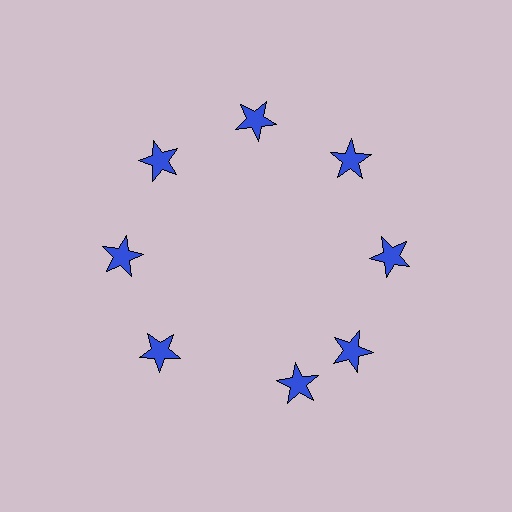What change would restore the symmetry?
The symmetry would be restored by rotating it back into even spacing with its neighbors so that all 8 stars sit at equal angles and equal distance from the center.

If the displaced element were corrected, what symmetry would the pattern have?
It would have 8-fold rotational symmetry — the pattern would map onto itself every 45 degrees.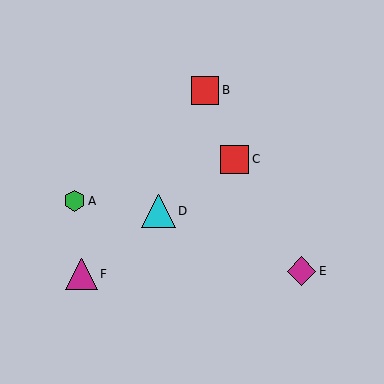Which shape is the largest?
The cyan triangle (labeled D) is the largest.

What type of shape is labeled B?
Shape B is a red square.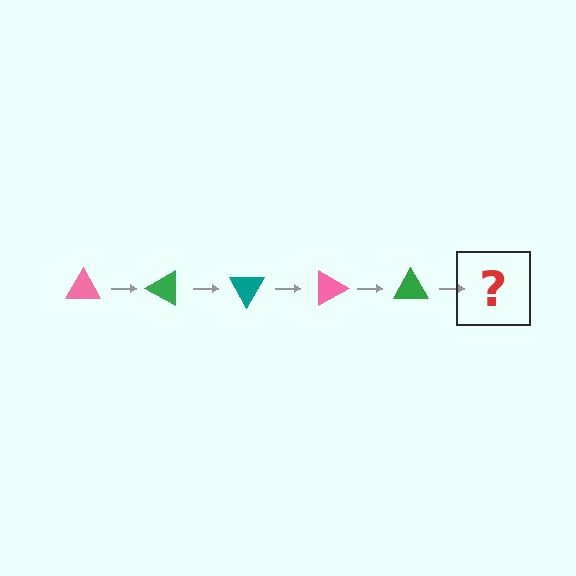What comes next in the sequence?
The next element should be a teal triangle, rotated 150 degrees from the start.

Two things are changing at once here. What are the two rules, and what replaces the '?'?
The two rules are that it rotates 30 degrees each step and the color cycles through pink, green, and teal. The '?' should be a teal triangle, rotated 150 degrees from the start.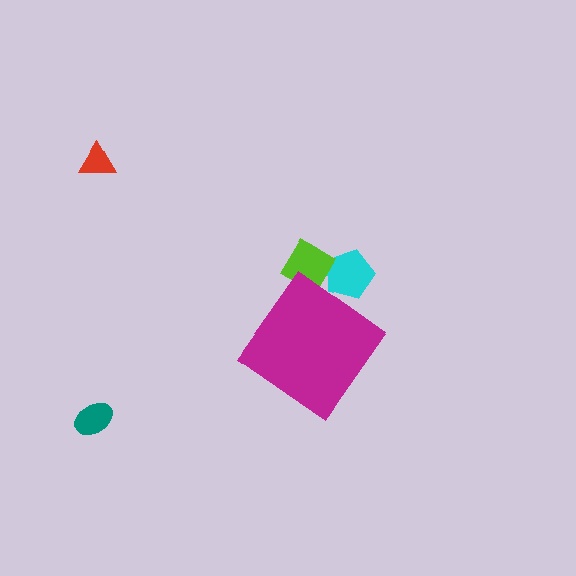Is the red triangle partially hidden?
No, the red triangle is fully visible.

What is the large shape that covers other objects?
A magenta diamond.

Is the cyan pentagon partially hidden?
Yes, the cyan pentagon is partially hidden behind the magenta diamond.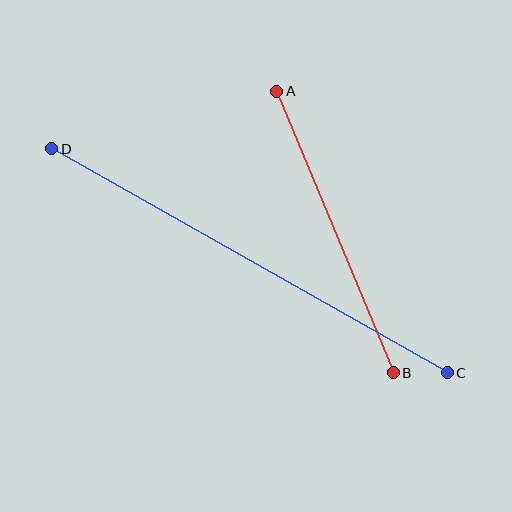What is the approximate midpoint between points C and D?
The midpoint is at approximately (250, 261) pixels.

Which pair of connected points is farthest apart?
Points C and D are farthest apart.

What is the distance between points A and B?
The distance is approximately 304 pixels.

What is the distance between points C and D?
The distance is approximately 455 pixels.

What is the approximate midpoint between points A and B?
The midpoint is at approximately (335, 232) pixels.